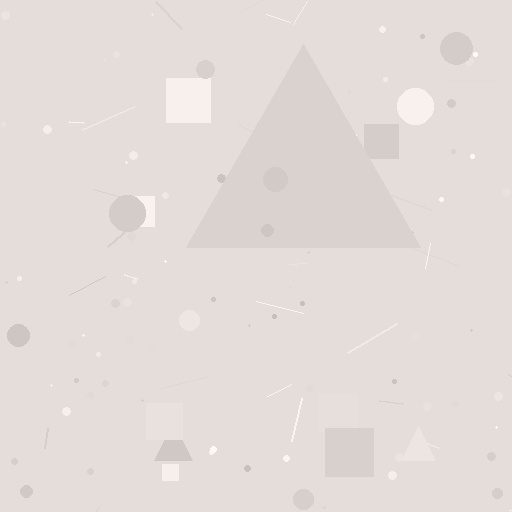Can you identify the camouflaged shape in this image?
The camouflaged shape is a triangle.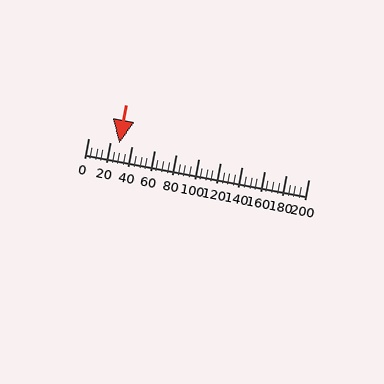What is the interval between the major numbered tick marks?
The major tick marks are spaced 20 units apart.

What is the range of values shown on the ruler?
The ruler shows values from 0 to 200.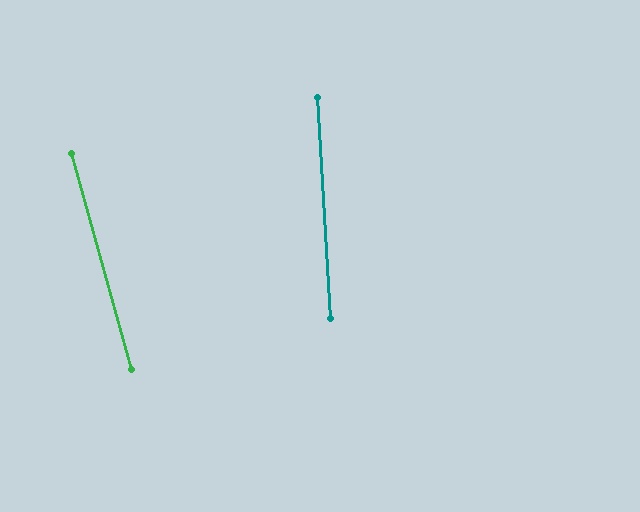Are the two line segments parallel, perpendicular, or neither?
Neither parallel nor perpendicular — they differ by about 12°.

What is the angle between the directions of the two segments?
Approximately 12 degrees.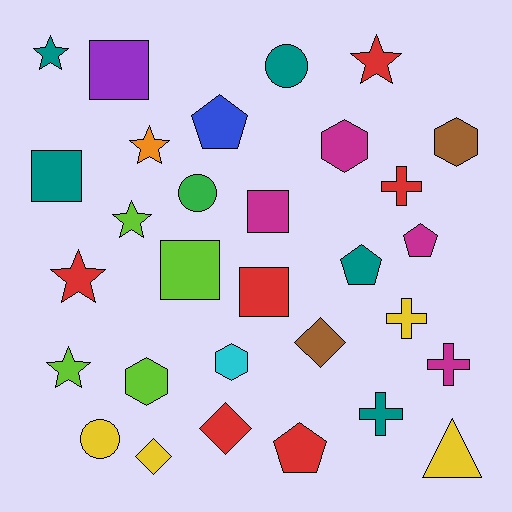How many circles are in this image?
There are 3 circles.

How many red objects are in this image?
There are 6 red objects.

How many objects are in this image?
There are 30 objects.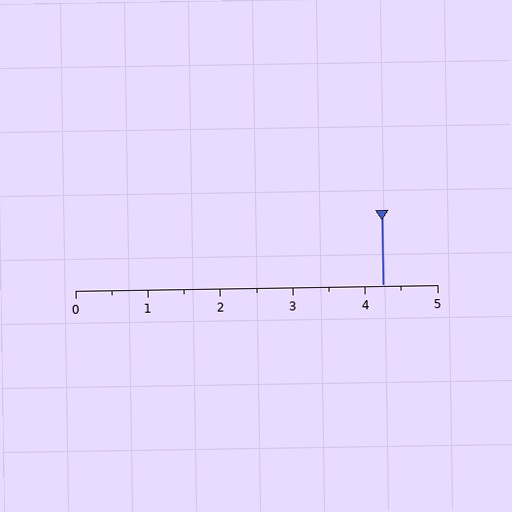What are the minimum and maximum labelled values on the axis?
The axis runs from 0 to 5.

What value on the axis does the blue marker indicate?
The marker indicates approximately 4.2.